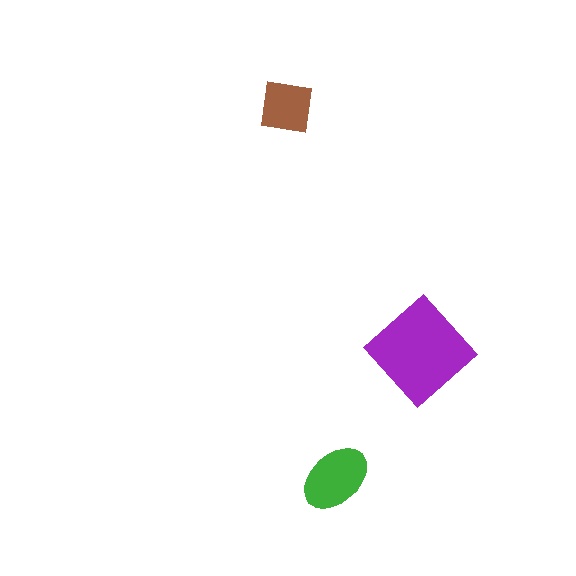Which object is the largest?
The purple diamond.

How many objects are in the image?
There are 3 objects in the image.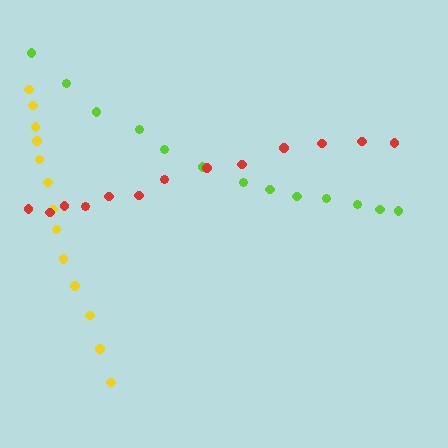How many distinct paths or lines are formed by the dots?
There are 3 distinct paths.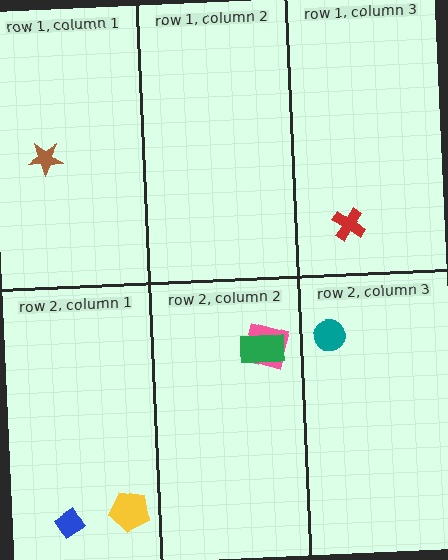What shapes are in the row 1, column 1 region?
The brown star.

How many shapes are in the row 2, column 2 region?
2.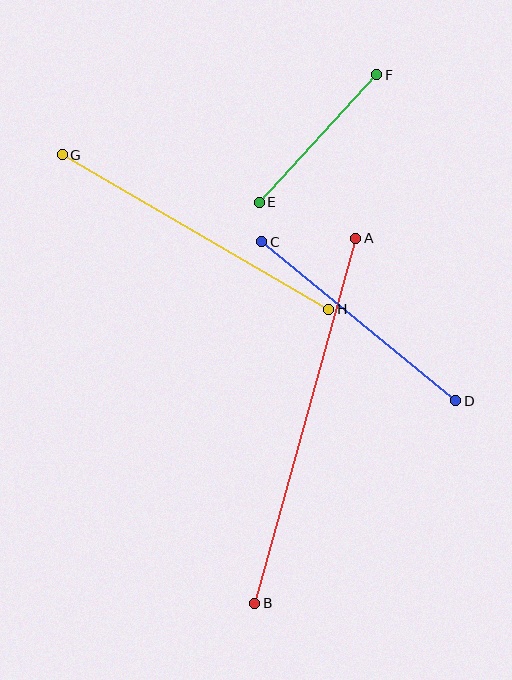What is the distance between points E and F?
The distance is approximately 173 pixels.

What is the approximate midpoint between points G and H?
The midpoint is at approximately (196, 232) pixels.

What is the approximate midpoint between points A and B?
The midpoint is at approximately (305, 421) pixels.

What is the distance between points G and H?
The distance is approximately 308 pixels.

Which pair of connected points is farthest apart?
Points A and B are farthest apart.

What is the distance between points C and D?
The distance is approximately 251 pixels.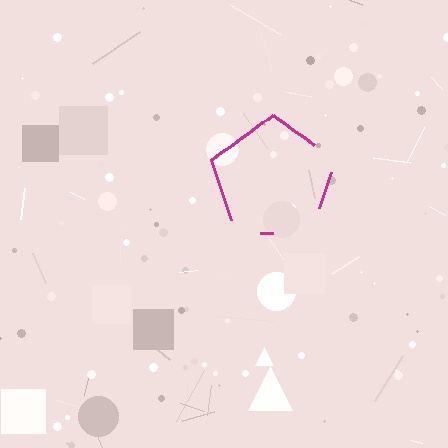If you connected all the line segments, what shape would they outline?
They would outline a pentagon.